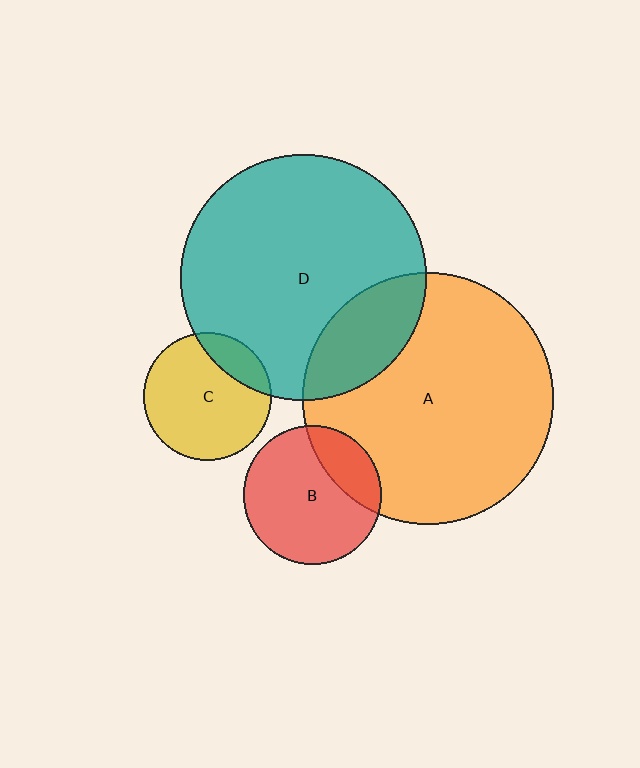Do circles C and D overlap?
Yes.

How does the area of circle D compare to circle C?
Approximately 3.7 times.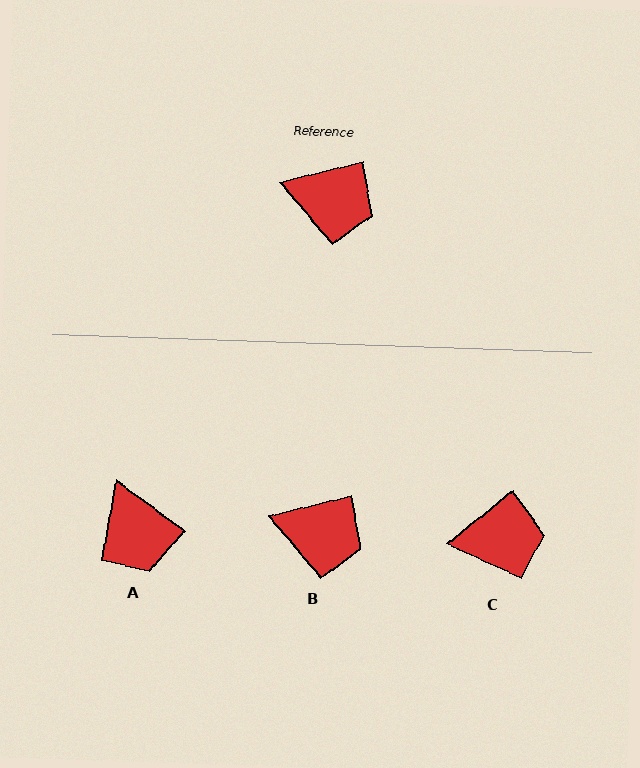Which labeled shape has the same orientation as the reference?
B.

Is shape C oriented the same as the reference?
No, it is off by about 26 degrees.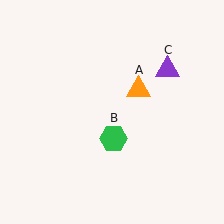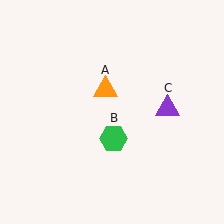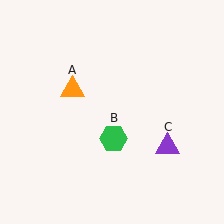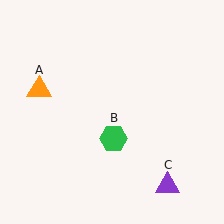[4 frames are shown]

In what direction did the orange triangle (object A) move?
The orange triangle (object A) moved left.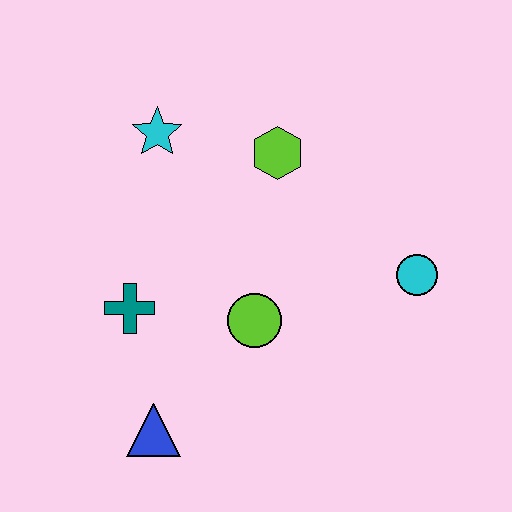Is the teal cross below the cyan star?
Yes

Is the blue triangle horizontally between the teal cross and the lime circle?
Yes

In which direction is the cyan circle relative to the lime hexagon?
The cyan circle is to the right of the lime hexagon.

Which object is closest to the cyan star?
The lime hexagon is closest to the cyan star.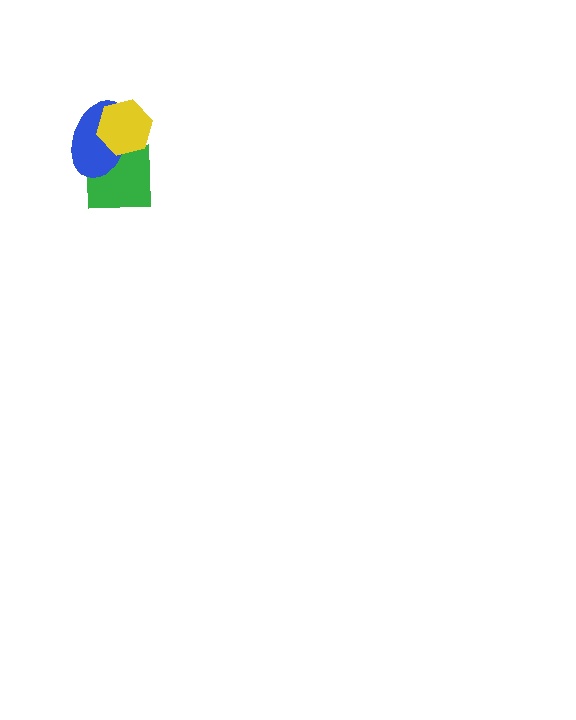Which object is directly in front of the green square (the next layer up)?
The blue ellipse is directly in front of the green square.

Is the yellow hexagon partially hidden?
No, no other shape covers it.